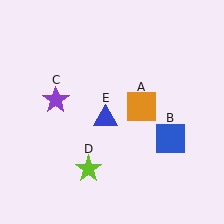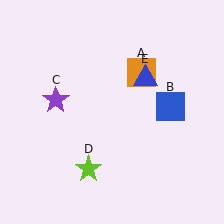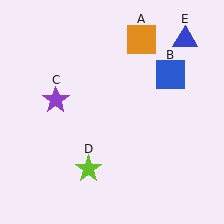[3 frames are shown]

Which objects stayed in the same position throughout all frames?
Purple star (object C) and lime star (object D) remained stationary.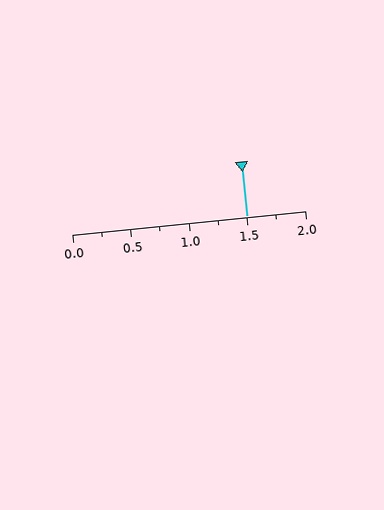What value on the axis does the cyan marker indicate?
The marker indicates approximately 1.5.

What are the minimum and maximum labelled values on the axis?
The axis runs from 0.0 to 2.0.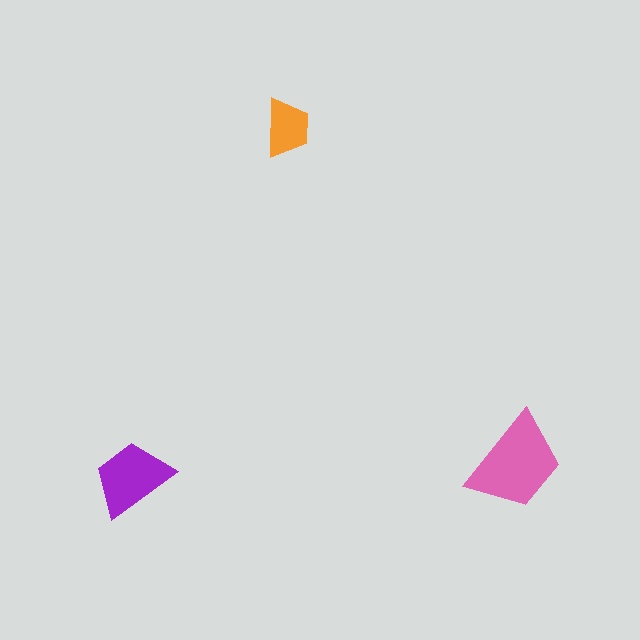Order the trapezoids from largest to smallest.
the pink one, the purple one, the orange one.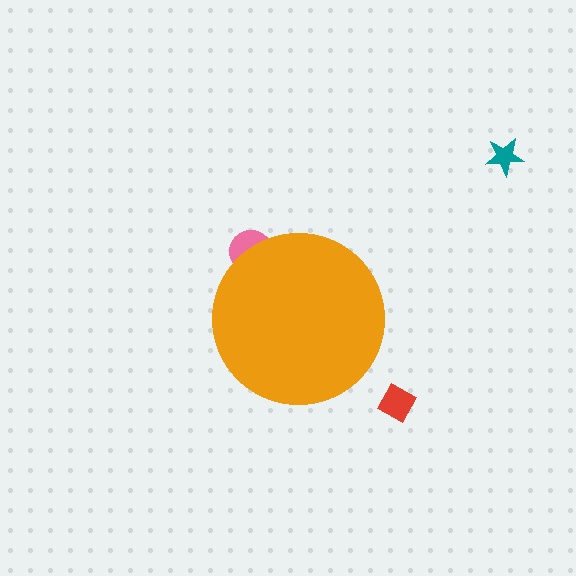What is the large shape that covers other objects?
An orange circle.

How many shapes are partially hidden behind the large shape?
1 shape is partially hidden.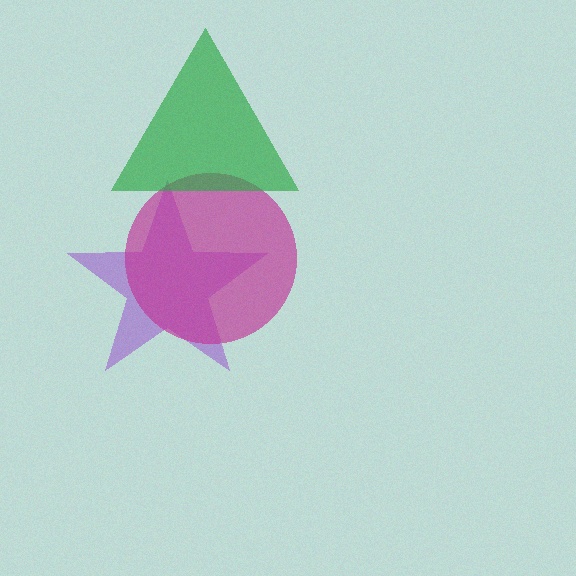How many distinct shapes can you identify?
There are 3 distinct shapes: a purple star, a magenta circle, a green triangle.